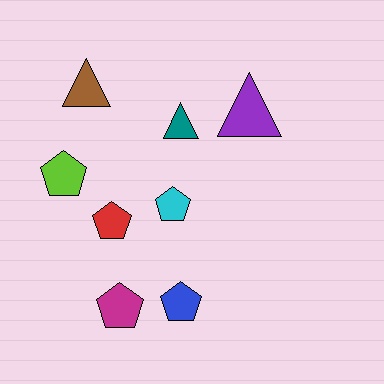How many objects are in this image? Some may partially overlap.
There are 8 objects.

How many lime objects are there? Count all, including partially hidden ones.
There is 1 lime object.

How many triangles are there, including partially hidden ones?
There are 3 triangles.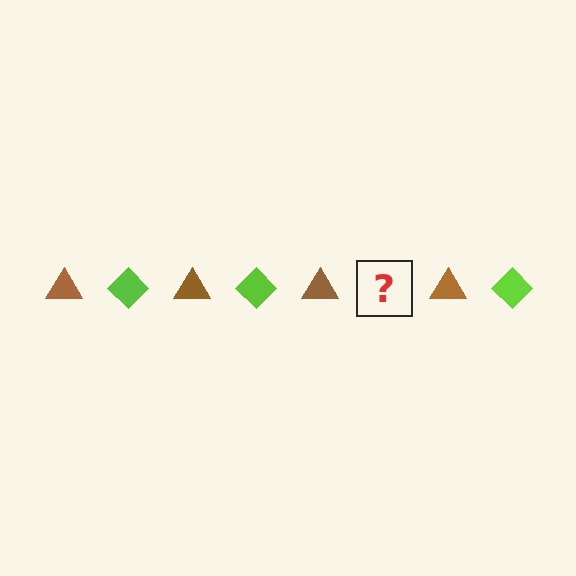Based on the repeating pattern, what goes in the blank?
The blank should be a lime diamond.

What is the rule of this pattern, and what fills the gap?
The rule is that the pattern alternates between brown triangle and lime diamond. The gap should be filled with a lime diamond.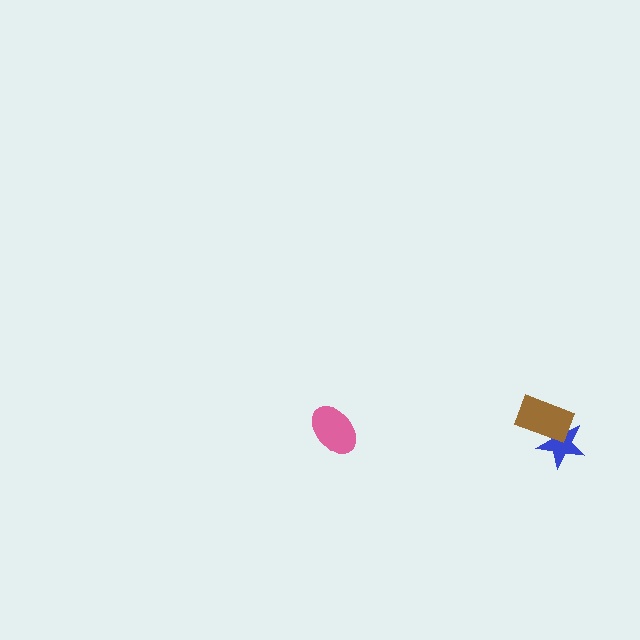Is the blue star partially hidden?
Yes, it is partially covered by another shape.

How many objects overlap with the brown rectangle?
1 object overlaps with the brown rectangle.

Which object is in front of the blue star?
The brown rectangle is in front of the blue star.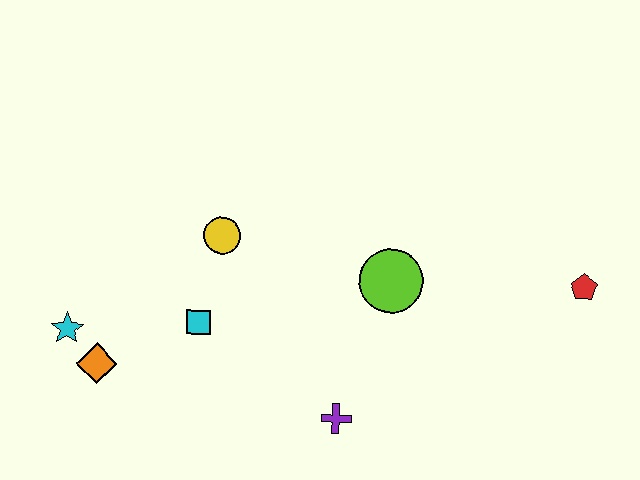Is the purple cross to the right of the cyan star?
Yes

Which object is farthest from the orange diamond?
The red pentagon is farthest from the orange diamond.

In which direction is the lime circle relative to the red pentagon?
The lime circle is to the left of the red pentagon.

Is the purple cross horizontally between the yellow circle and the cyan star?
No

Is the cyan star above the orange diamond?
Yes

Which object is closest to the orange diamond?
The cyan star is closest to the orange diamond.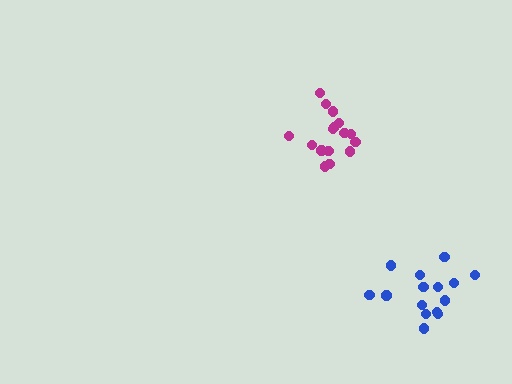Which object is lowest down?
The blue cluster is bottommost.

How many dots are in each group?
Group 1: 15 dots, Group 2: 16 dots (31 total).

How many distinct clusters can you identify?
There are 2 distinct clusters.